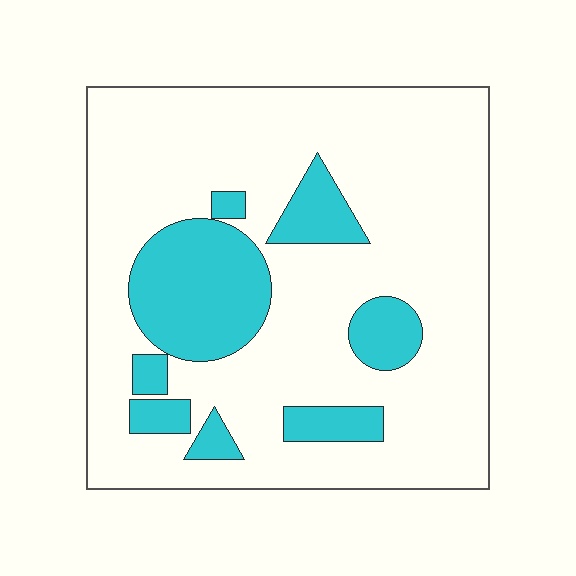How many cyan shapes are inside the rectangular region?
8.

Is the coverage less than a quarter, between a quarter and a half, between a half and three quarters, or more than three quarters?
Less than a quarter.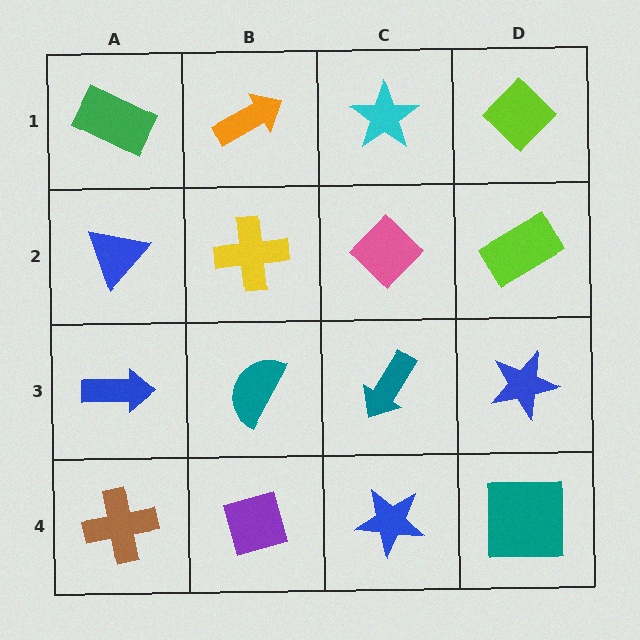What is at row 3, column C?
A teal arrow.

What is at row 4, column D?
A teal square.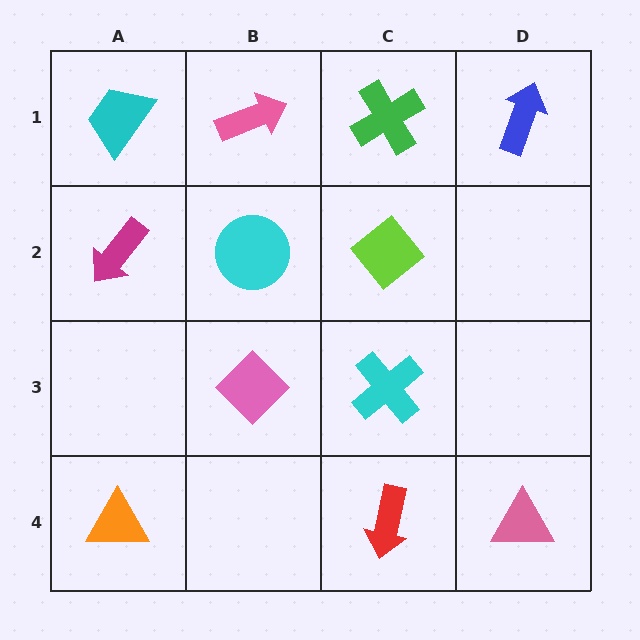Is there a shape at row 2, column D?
No, that cell is empty.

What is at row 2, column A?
A magenta arrow.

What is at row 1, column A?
A cyan trapezoid.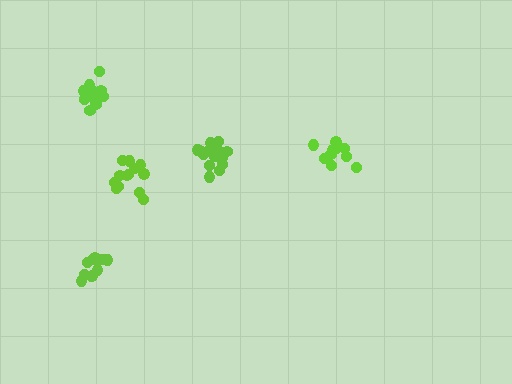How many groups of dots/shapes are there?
There are 5 groups.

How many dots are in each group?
Group 1: 13 dots, Group 2: 10 dots, Group 3: 16 dots, Group 4: 16 dots, Group 5: 11 dots (66 total).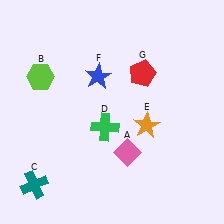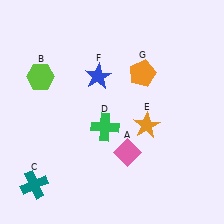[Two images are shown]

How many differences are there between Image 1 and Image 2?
There is 1 difference between the two images.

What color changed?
The pentagon (G) changed from red in Image 1 to orange in Image 2.